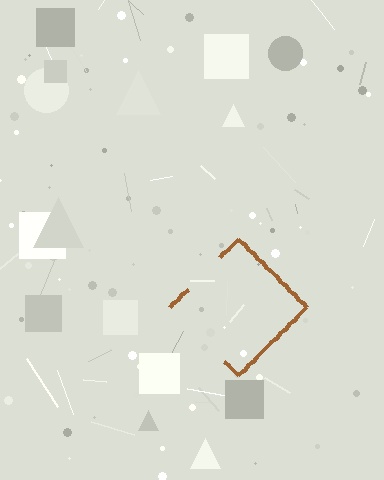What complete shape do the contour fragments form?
The contour fragments form a diamond.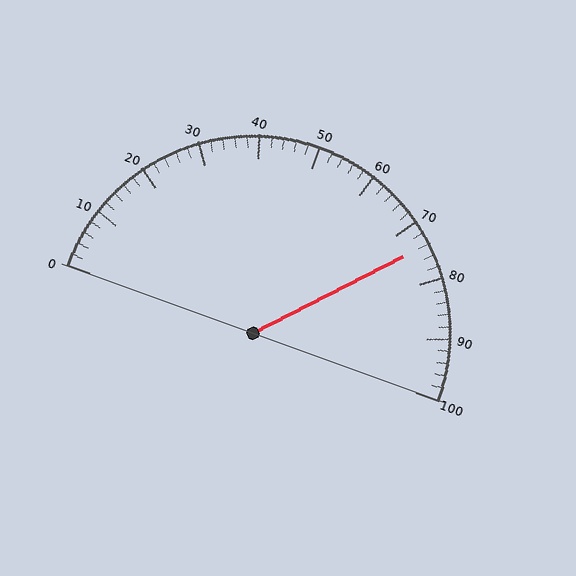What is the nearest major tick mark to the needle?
The nearest major tick mark is 70.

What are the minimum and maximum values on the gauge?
The gauge ranges from 0 to 100.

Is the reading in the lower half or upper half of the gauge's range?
The reading is in the upper half of the range (0 to 100).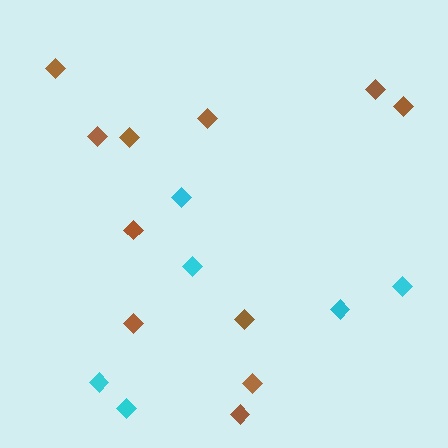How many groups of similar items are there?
There are 2 groups: one group of cyan diamonds (6) and one group of brown diamonds (11).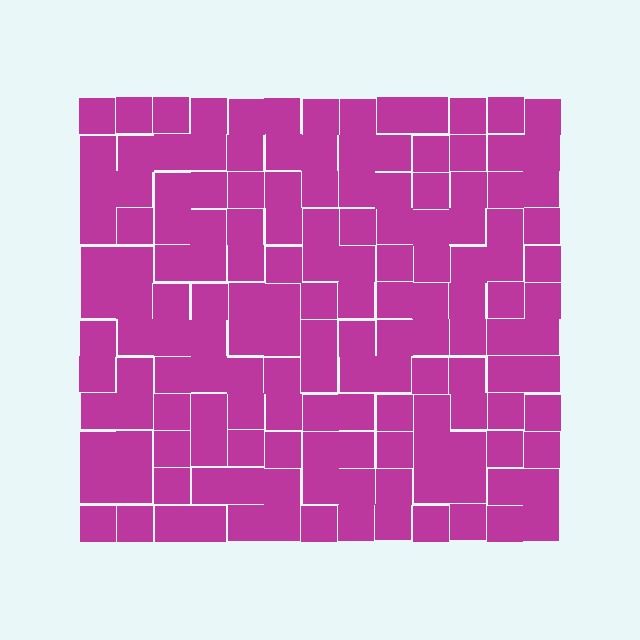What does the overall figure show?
The overall figure shows a square.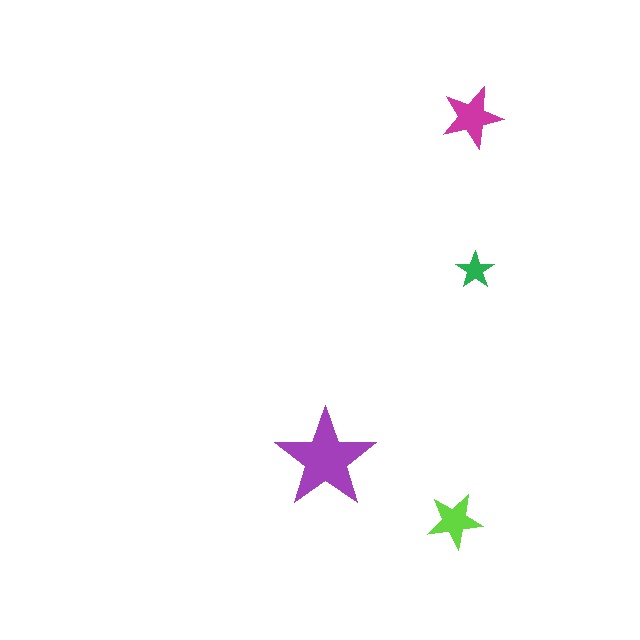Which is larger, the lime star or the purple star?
The purple one.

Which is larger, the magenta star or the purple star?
The purple one.